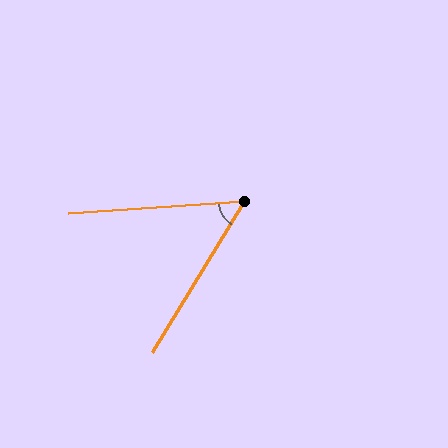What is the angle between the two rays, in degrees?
Approximately 55 degrees.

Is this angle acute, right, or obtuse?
It is acute.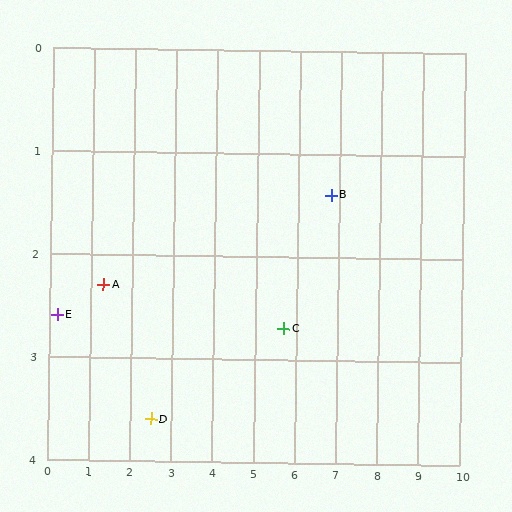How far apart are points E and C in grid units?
Points E and C are about 5.5 grid units apart.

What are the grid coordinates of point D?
Point D is at approximately (2.5, 3.6).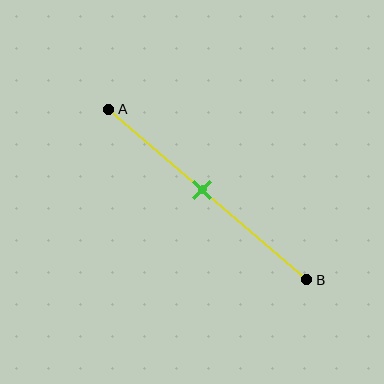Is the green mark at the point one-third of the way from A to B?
No, the mark is at about 45% from A, not at the 33% one-third point.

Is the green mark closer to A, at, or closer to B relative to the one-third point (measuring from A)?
The green mark is closer to point B than the one-third point of segment AB.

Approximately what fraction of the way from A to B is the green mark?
The green mark is approximately 45% of the way from A to B.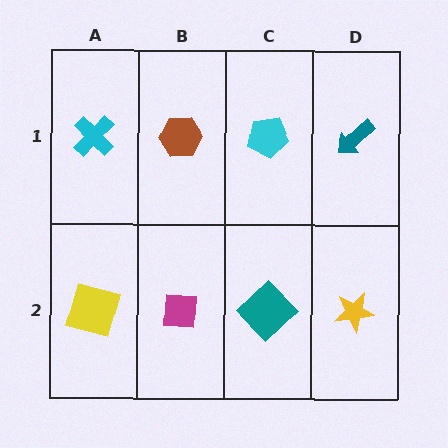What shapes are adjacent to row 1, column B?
A magenta square (row 2, column B), a cyan cross (row 1, column A), a cyan pentagon (row 1, column C).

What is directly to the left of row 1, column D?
A cyan pentagon.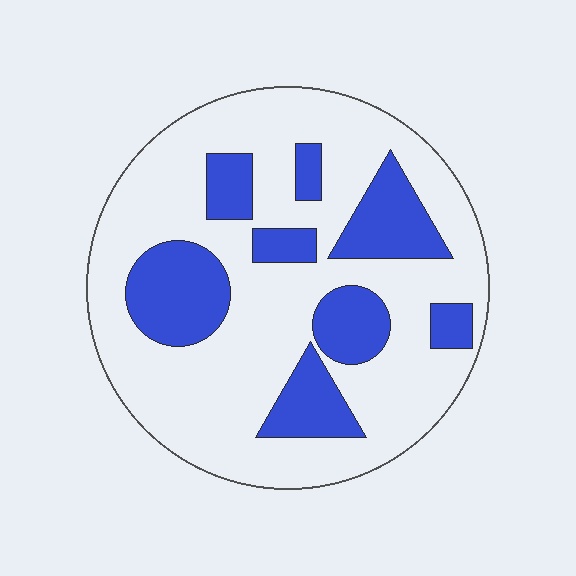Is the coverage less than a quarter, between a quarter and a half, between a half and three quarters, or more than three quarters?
Between a quarter and a half.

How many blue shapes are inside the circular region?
8.